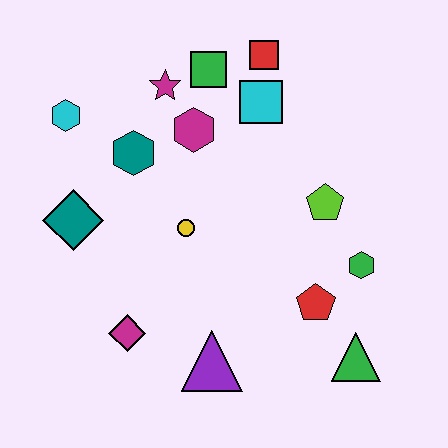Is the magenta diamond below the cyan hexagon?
Yes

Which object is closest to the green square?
The magenta star is closest to the green square.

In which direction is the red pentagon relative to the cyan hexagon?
The red pentagon is to the right of the cyan hexagon.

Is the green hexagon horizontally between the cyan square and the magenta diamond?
No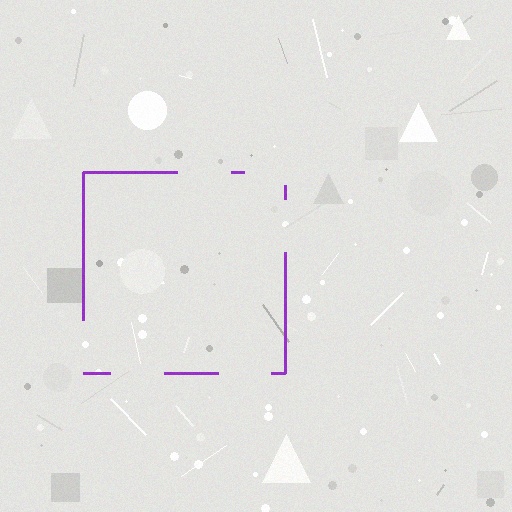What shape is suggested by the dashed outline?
The dashed outline suggests a square.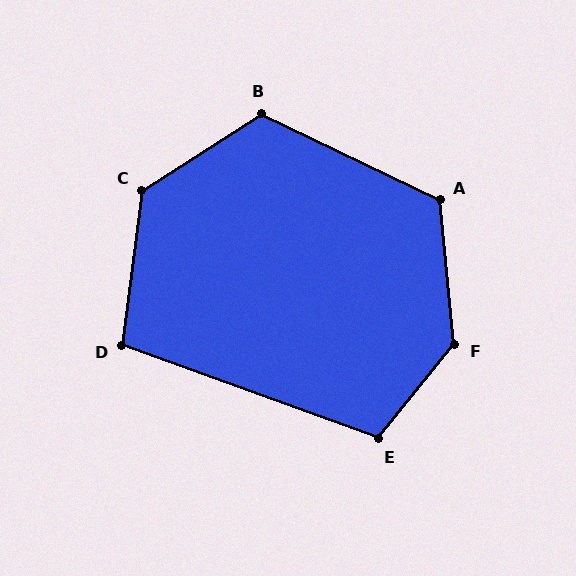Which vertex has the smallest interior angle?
D, at approximately 103 degrees.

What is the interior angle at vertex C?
Approximately 130 degrees (obtuse).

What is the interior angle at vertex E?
Approximately 109 degrees (obtuse).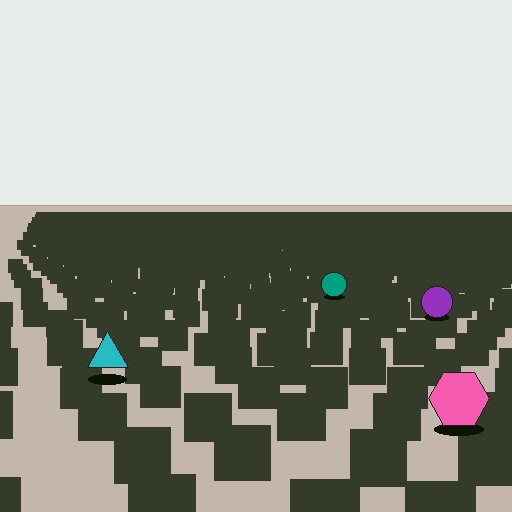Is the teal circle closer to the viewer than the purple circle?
No. The purple circle is closer — you can tell from the texture gradient: the ground texture is coarser near it.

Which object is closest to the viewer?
The pink hexagon is closest. The texture marks near it are larger and more spread out.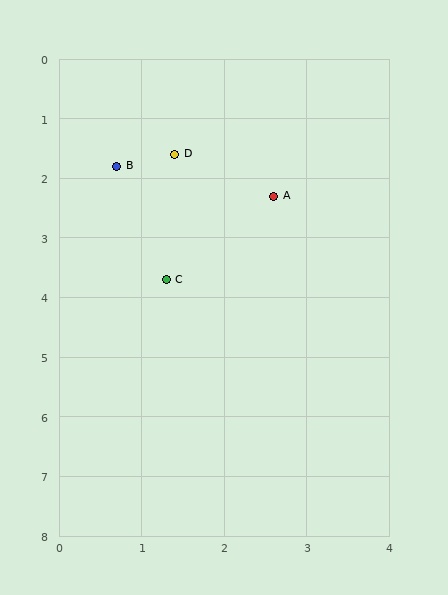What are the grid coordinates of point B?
Point B is at approximately (0.7, 1.8).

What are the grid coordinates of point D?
Point D is at approximately (1.4, 1.6).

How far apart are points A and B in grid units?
Points A and B are about 2.0 grid units apart.